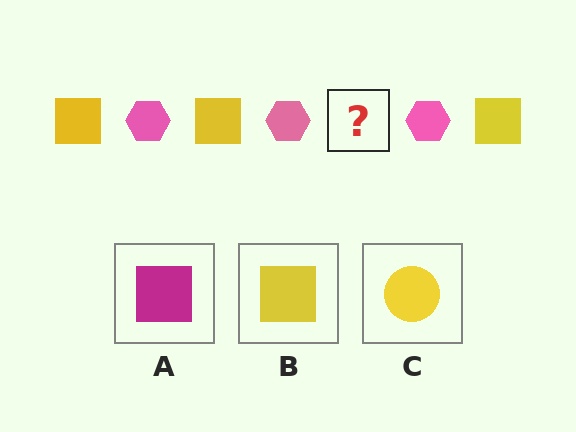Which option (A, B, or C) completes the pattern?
B.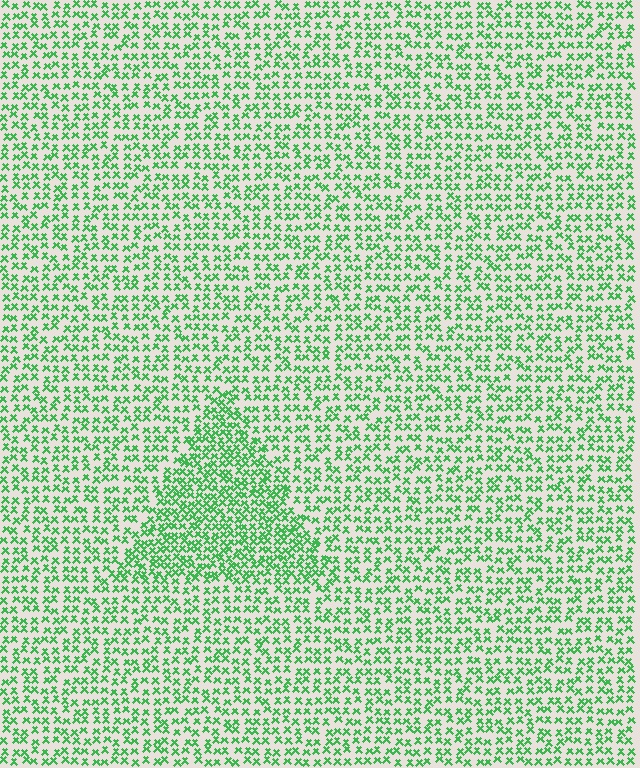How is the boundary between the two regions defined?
The boundary is defined by a change in element density (approximately 1.7x ratio). All elements are the same color, size, and shape.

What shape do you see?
I see a triangle.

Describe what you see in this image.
The image contains small green elements arranged at two different densities. A triangle-shaped region is visible where the elements are more densely packed than the surrounding area.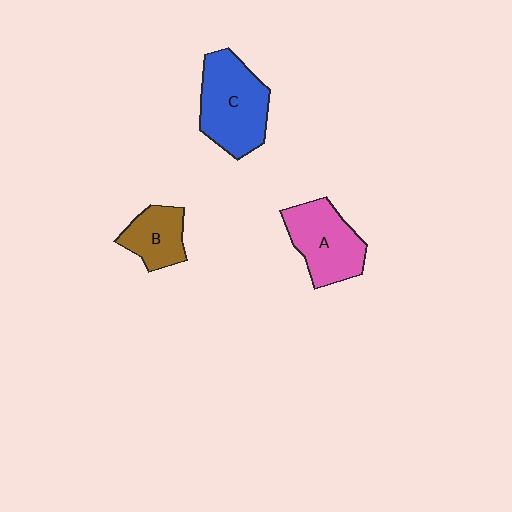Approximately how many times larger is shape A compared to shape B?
Approximately 1.5 times.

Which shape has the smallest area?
Shape B (brown).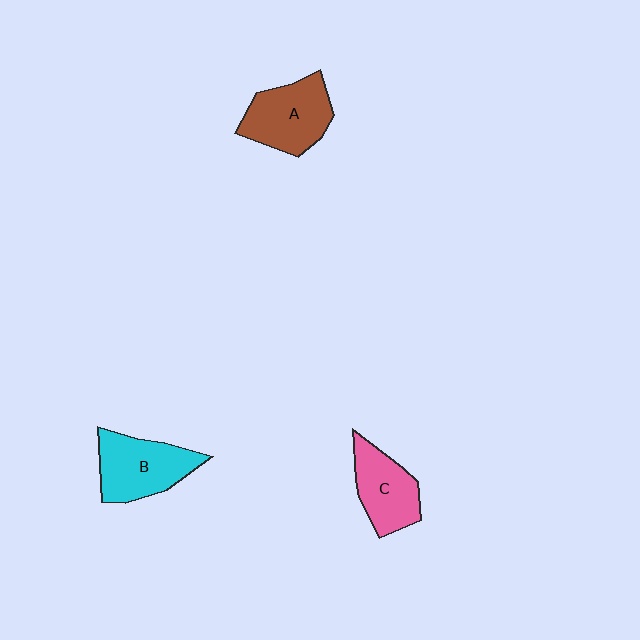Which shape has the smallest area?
Shape C (pink).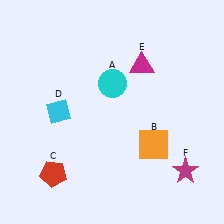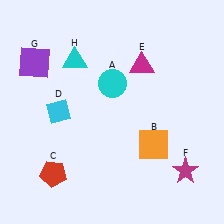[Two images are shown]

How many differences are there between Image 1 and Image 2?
There are 2 differences between the two images.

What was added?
A purple square (G), a cyan triangle (H) were added in Image 2.